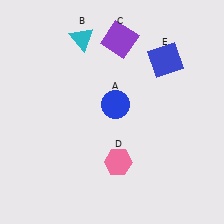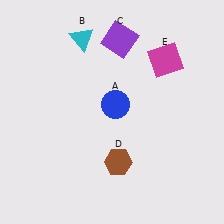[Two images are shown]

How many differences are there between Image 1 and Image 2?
There are 2 differences between the two images.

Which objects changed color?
D changed from pink to brown. E changed from blue to magenta.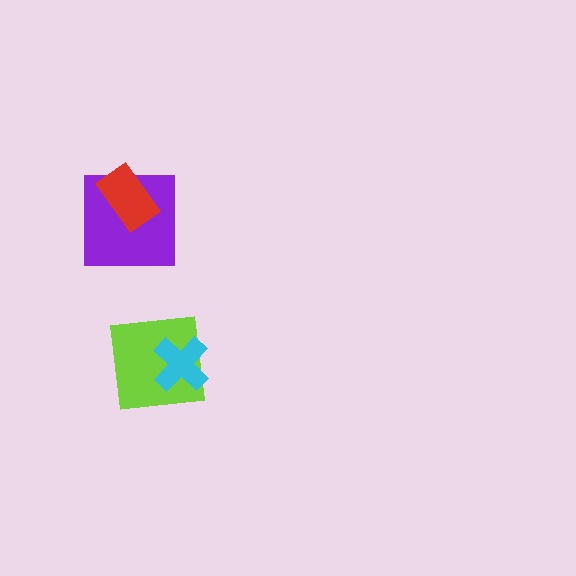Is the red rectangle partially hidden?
No, no other shape covers it.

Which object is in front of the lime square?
The cyan cross is in front of the lime square.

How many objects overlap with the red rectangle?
1 object overlaps with the red rectangle.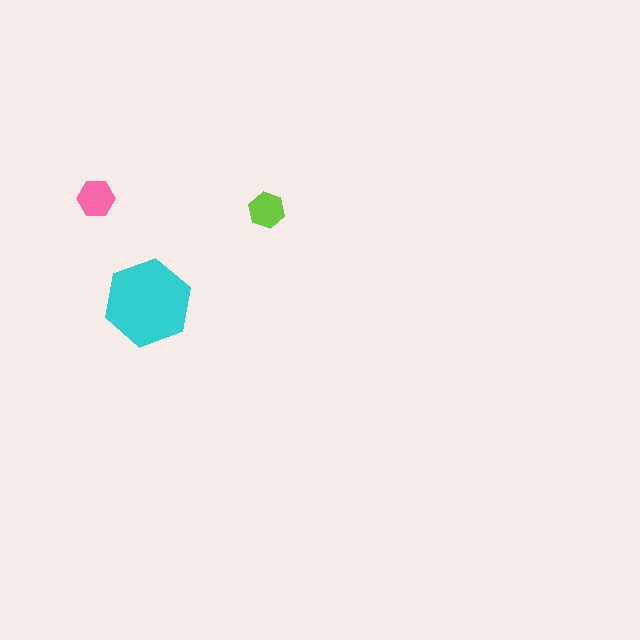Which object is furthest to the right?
The lime hexagon is rightmost.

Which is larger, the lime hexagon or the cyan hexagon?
The cyan one.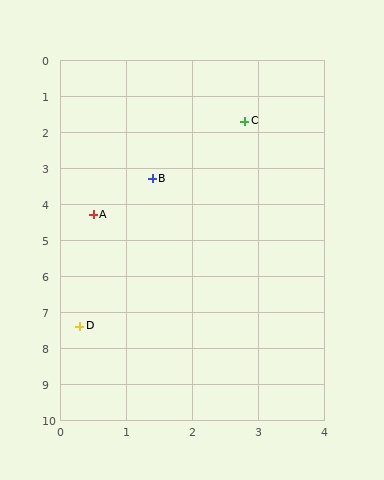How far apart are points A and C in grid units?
Points A and C are about 3.5 grid units apart.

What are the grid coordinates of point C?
Point C is at approximately (2.8, 1.7).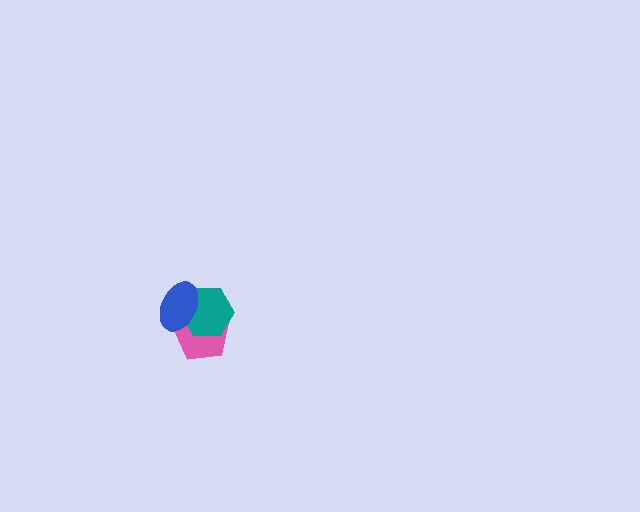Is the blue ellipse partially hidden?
No, no other shape covers it.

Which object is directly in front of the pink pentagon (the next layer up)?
The teal hexagon is directly in front of the pink pentagon.